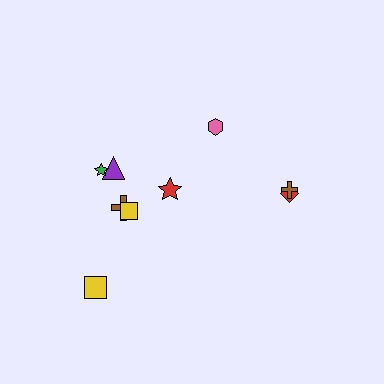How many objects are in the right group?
There are 3 objects.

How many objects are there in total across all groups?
There are 9 objects.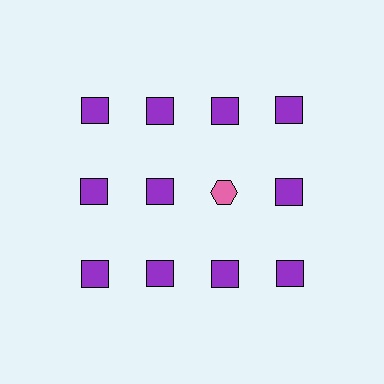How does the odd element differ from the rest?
It differs in both color (pink instead of purple) and shape (hexagon instead of square).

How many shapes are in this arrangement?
There are 12 shapes arranged in a grid pattern.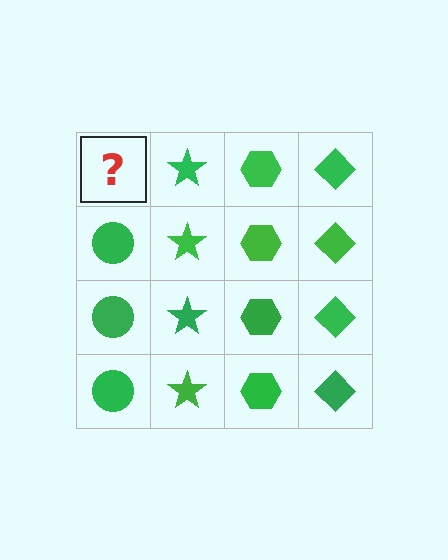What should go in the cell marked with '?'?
The missing cell should contain a green circle.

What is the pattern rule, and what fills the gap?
The rule is that each column has a consistent shape. The gap should be filled with a green circle.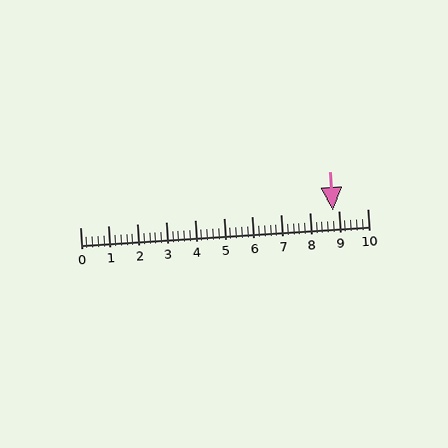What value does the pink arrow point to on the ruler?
The pink arrow points to approximately 8.8.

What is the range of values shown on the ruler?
The ruler shows values from 0 to 10.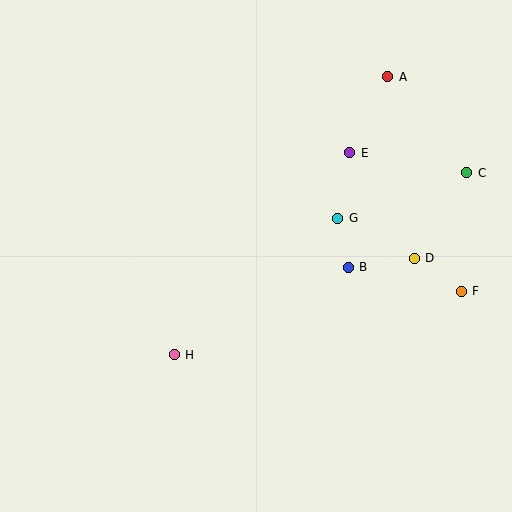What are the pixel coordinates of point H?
Point H is at (174, 355).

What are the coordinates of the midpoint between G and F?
The midpoint between G and F is at (399, 255).